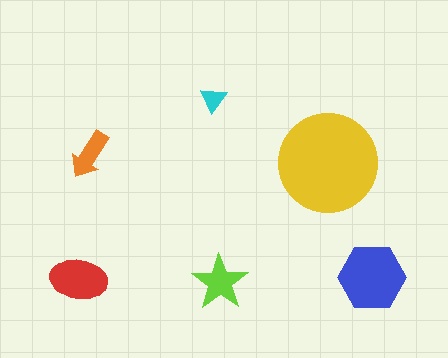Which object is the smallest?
The cyan triangle.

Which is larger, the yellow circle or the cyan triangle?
The yellow circle.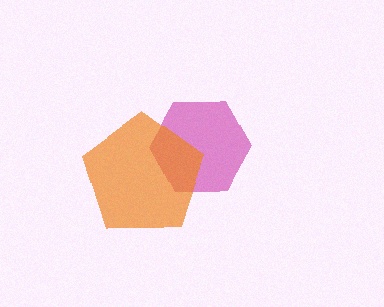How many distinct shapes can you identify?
There are 2 distinct shapes: a magenta hexagon, an orange pentagon.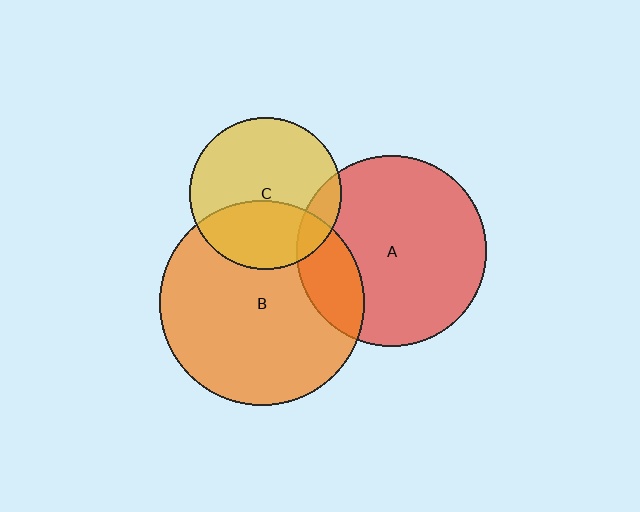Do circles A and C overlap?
Yes.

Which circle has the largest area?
Circle B (orange).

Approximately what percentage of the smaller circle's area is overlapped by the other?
Approximately 10%.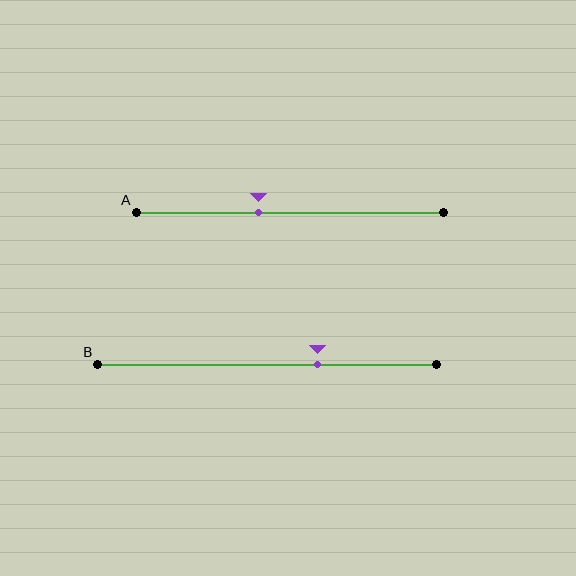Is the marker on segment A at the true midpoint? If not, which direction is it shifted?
No, the marker on segment A is shifted to the left by about 10% of the segment length.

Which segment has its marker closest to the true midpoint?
Segment A has its marker closest to the true midpoint.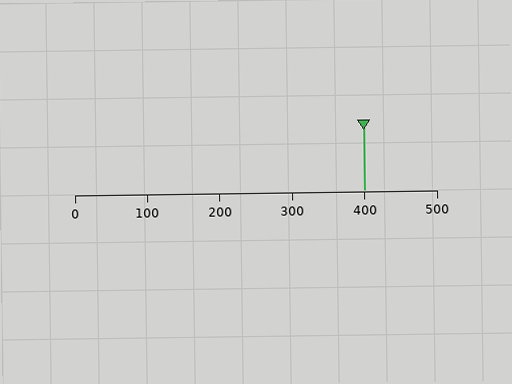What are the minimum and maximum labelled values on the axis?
The axis runs from 0 to 500.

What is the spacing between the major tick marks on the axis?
The major ticks are spaced 100 apart.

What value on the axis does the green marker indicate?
The marker indicates approximately 400.